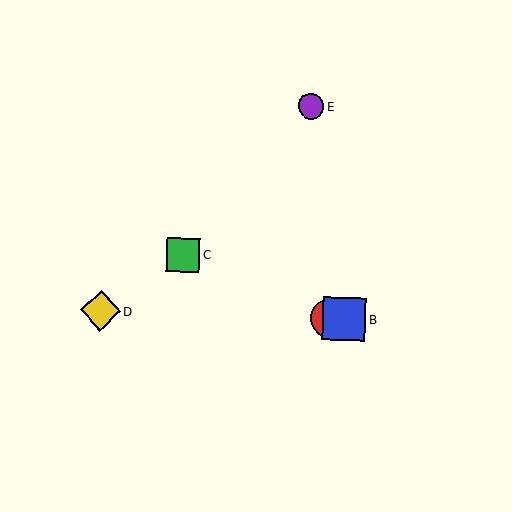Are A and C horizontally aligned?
No, A is at y≈318 and C is at y≈255.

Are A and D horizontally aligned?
Yes, both are at y≈318.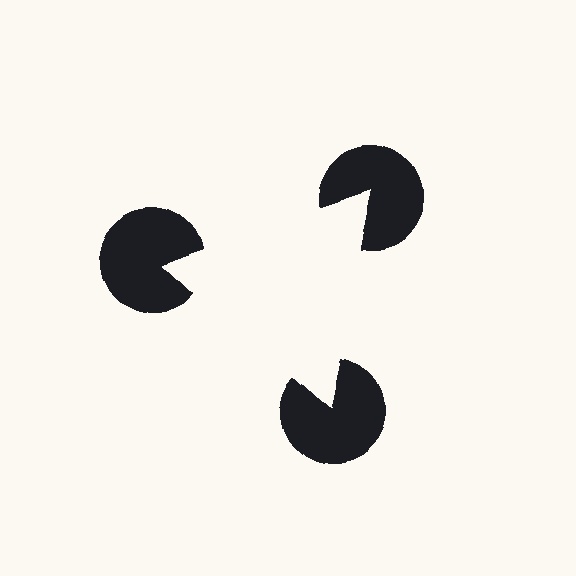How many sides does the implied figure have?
3 sides.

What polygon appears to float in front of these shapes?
An illusory triangle — its edges are inferred from the aligned wedge cuts in the pac-man discs, not physically drawn.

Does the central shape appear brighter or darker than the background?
It typically appears slightly brighter than the background, even though no actual brightness change is drawn.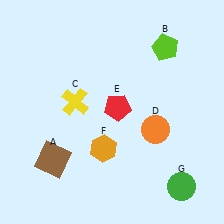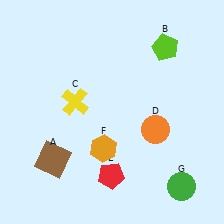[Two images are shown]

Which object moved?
The red pentagon (E) moved down.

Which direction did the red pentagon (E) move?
The red pentagon (E) moved down.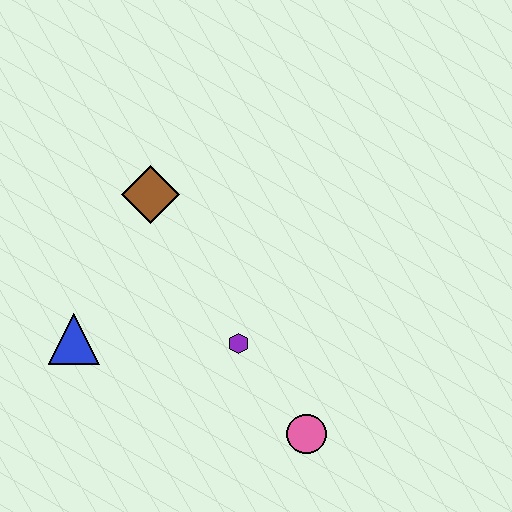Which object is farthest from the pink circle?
The brown diamond is farthest from the pink circle.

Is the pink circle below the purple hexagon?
Yes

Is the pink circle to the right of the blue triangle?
Yes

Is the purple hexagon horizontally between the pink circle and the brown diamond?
Yes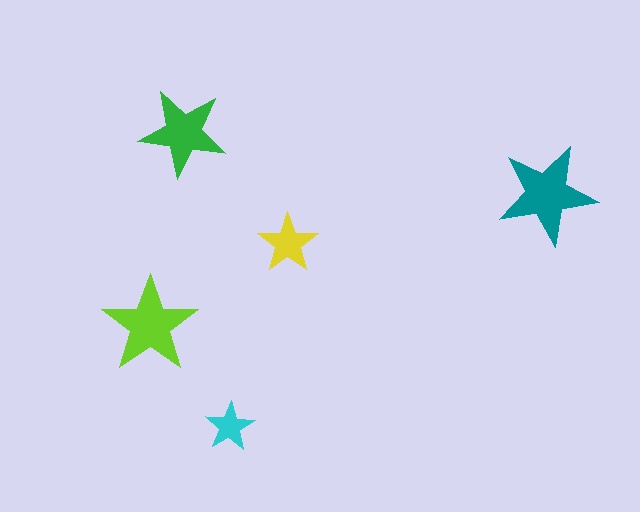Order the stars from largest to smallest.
the teal one, the lime one, the green one, the yellow one, the cyan one.